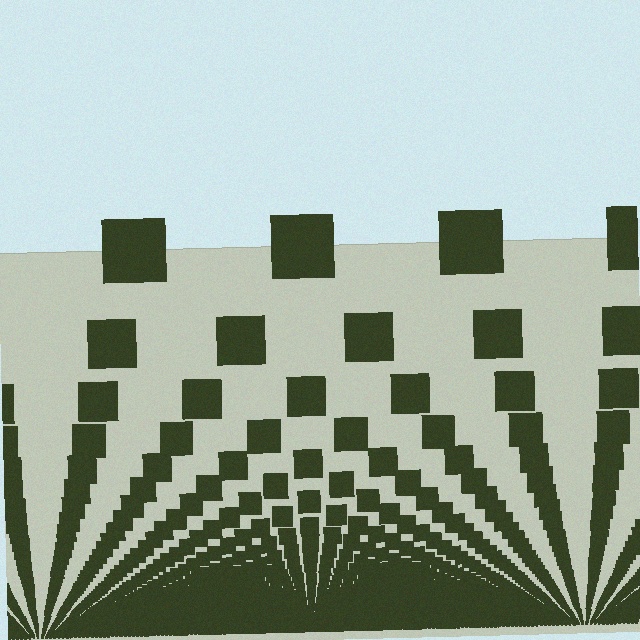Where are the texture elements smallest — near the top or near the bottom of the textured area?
Near the bottom.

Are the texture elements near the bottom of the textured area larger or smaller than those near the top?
Smaller. The gradient is inverted — elements near the bottom are smaller and denser.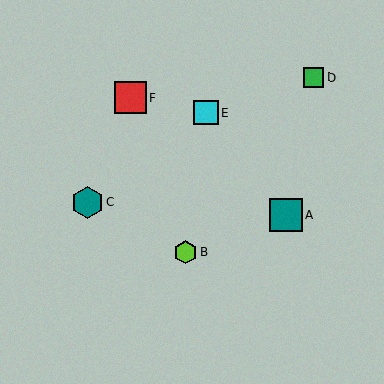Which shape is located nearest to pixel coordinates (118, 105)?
The red square (labeled F) at (131, 97) is nearest to that location.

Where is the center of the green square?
The center of the green square is at (314, 78).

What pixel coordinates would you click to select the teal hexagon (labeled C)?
Click at (87, 202) to select the teal hexagon C.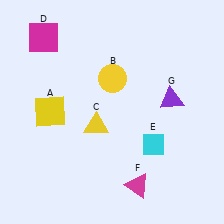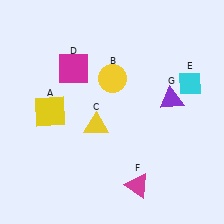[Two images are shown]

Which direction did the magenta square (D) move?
The magenta square (D) moved down.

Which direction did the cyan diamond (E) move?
The cyan diamond (E) moved up.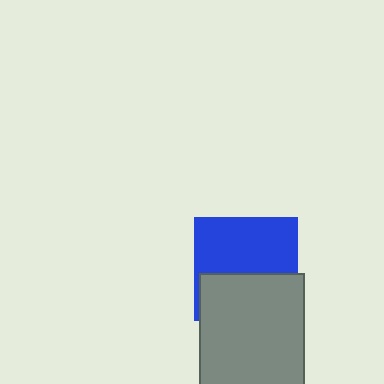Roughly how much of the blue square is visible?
About half of it is visible (roughly 57%).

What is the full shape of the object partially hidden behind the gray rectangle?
The partially hidden object is a blue square.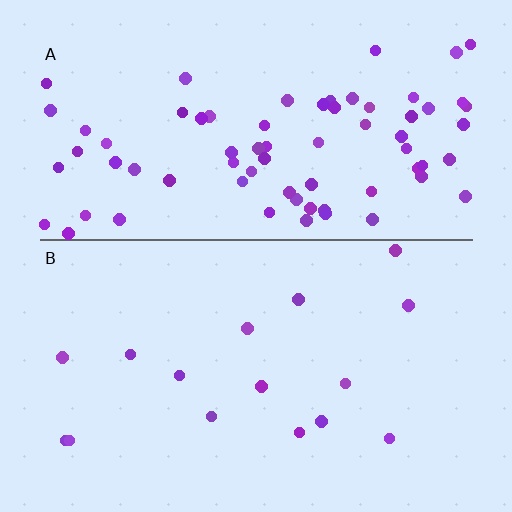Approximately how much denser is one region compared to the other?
Approximately 4.6× — region A over region B.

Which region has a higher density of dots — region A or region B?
A (the top).